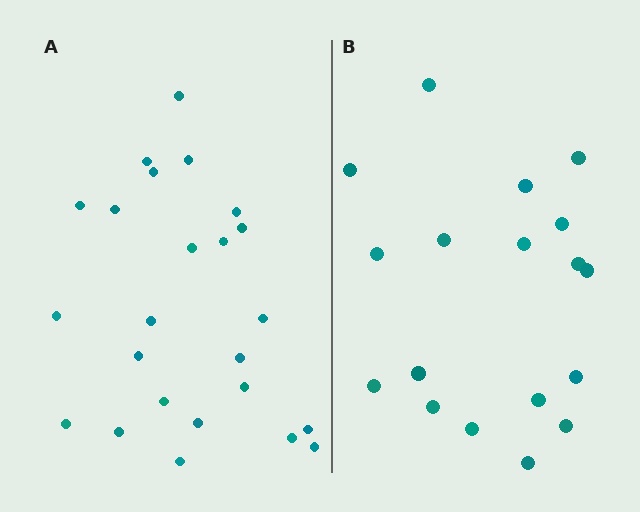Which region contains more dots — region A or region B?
Region A (the left region) has more dots.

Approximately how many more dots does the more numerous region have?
Region A has about 6 more dots than region B.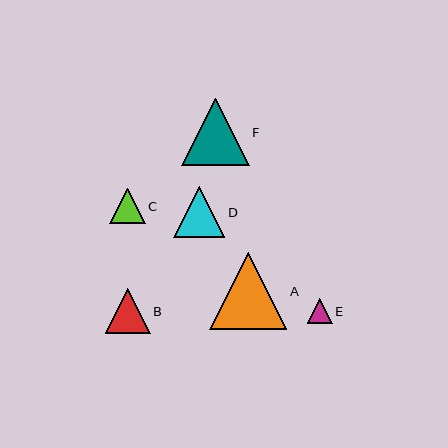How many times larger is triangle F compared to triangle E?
Triangle F is approximately 2.6 times the size of triangle E.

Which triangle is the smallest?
Triangle E is the smallest with a size of approximately 25 pixels.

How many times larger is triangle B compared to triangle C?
Triangle B is approximately 1.3 times the size of triangle C.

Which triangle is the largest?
Triangle A is the largest with a size of approximately 77 pixels.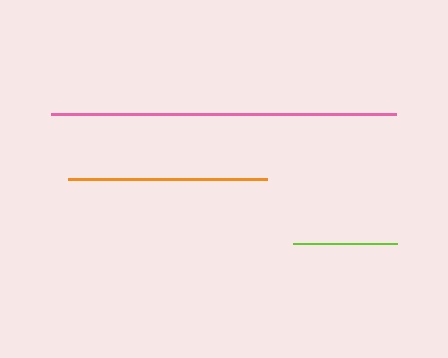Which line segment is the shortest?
The lime line is the shortest at approximately 104 pixels.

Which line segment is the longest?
The pink line is the longest at approximately 345 pixels.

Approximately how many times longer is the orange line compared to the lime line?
The orange line is approximately 1.9 times the length of the lime line.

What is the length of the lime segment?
The lime segment is approximately 104 pixels long.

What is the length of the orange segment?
The orange segment is approximately 199 pixels long.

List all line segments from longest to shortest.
From longest to shortest: pink, orange, lime.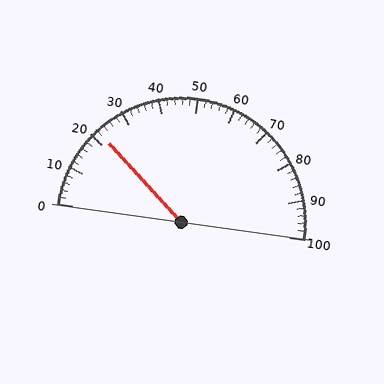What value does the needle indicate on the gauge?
The needle indicates approximately 22.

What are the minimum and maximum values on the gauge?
The gauge ranges from 0 to 100.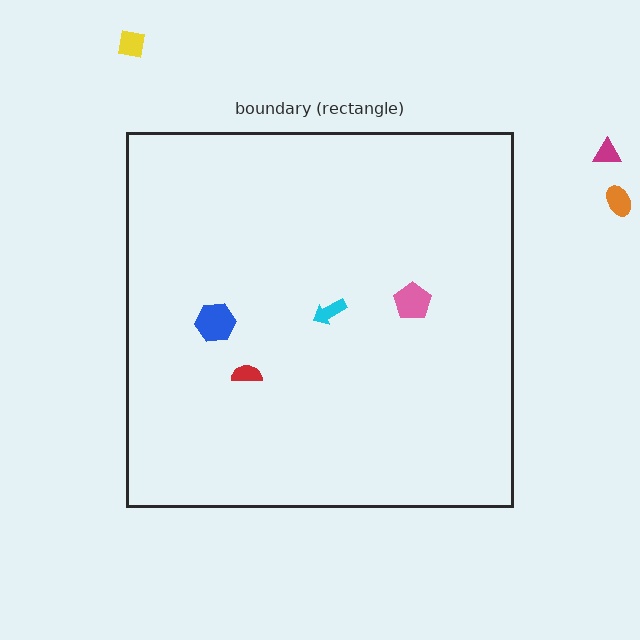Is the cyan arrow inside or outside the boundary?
Inside.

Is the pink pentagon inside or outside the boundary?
Inside.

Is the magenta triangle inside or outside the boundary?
Outside.